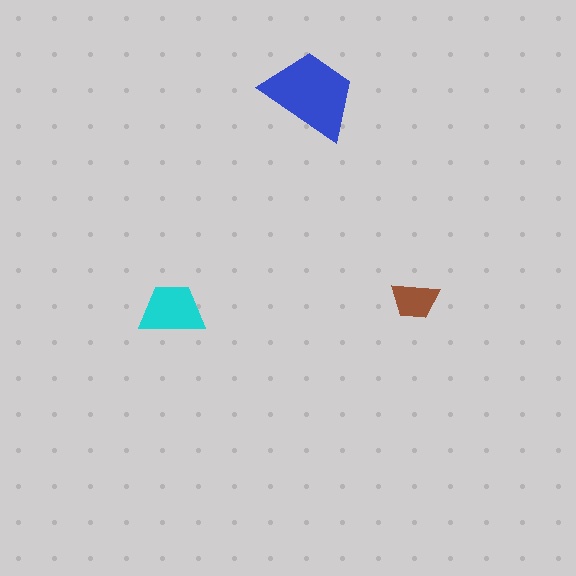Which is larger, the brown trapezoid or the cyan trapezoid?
The cyan one.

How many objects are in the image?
There are 3 objects in the image.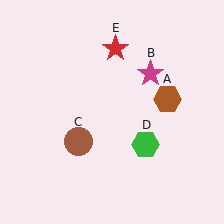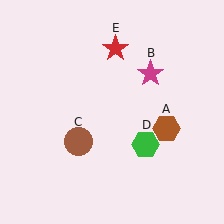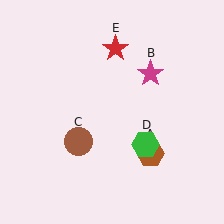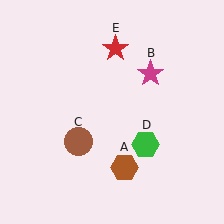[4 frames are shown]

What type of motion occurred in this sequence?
The brown hexagon (object A) rotated clockwise around the center of the scene.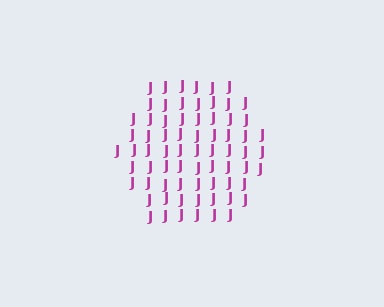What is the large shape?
The large shape is a hexagon.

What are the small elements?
The small elements are letter J's.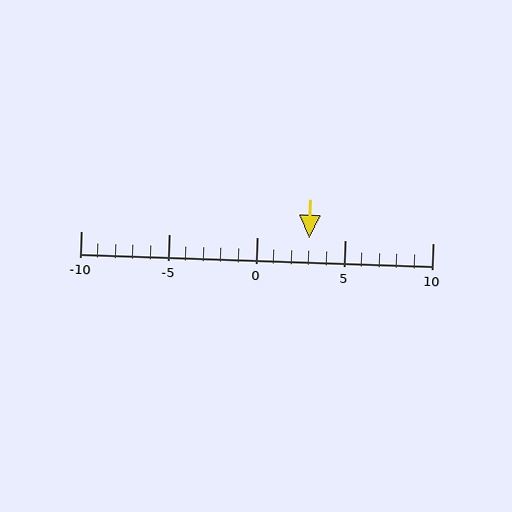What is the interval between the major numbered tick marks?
The major tick marks are spaced 5 units apart.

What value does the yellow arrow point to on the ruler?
The yellow arrow points to approximately 3.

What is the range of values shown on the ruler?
The ruler shows values from -10 to 10.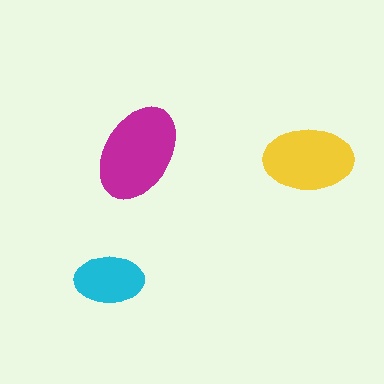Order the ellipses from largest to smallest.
the magenta one, the yellow one, the cyan one.